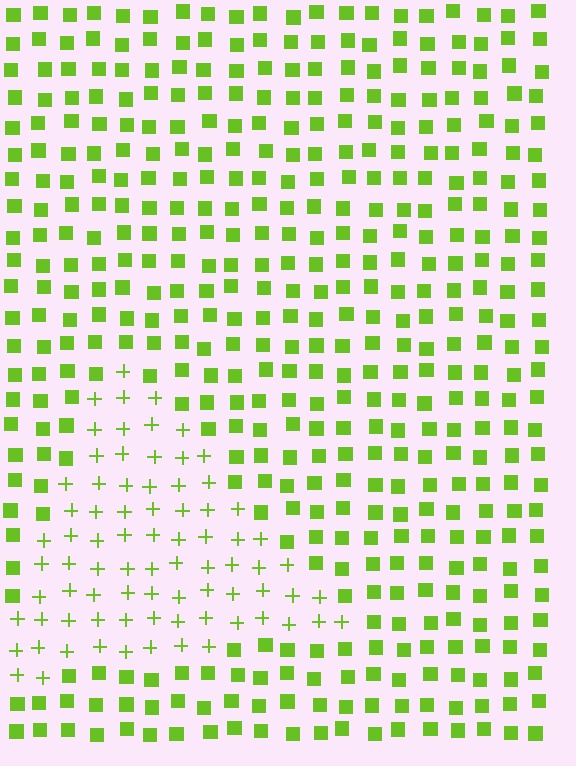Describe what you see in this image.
The image is filled with small lime elements arranged in a uniform grid. A triangle-shaped region contains plus signs, while the surrounding area contains squares. The boundary is defined purely by the change in element shape.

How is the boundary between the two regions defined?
The boundary is defined by a change in element shape: plus signs inside vs. squares outside. All elements share the same color and spacing.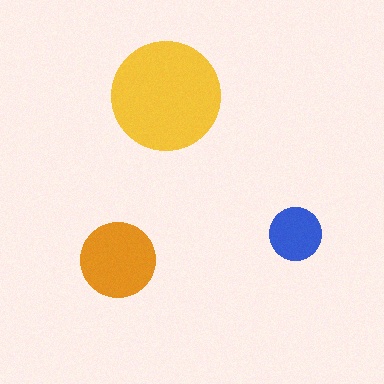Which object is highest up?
The yellow circle is topmost.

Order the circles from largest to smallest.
the yellow one, the orange one, the blue one.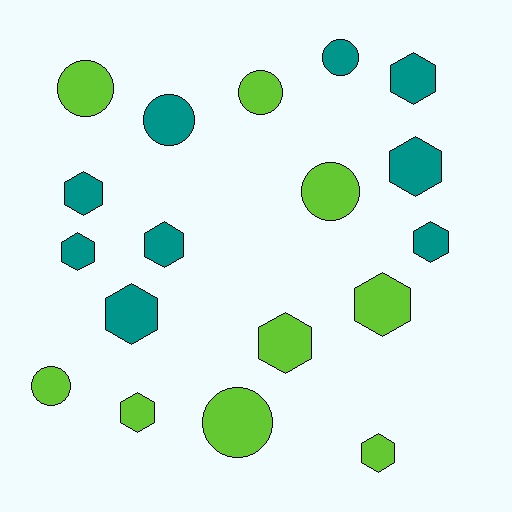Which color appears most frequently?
Teal, with 9 objects.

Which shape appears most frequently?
Hexagon, with 11 objects.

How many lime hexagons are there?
There are 4 lime hexagons.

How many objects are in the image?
There are 18 objects.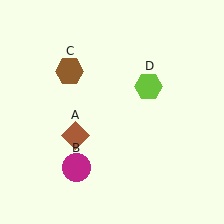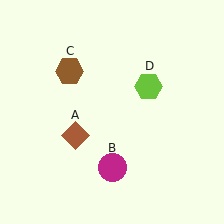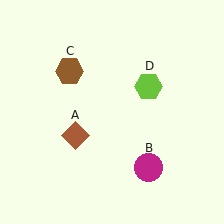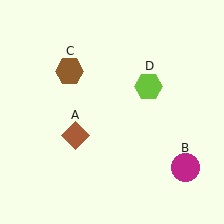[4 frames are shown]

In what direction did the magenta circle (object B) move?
The magenta circle (object B) moved right.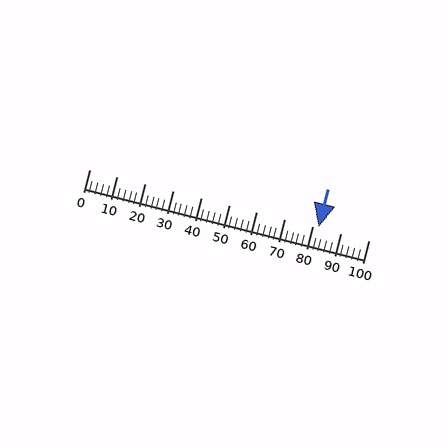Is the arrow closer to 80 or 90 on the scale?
The arrow is closer to 80.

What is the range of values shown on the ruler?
The ruler shows values from 0 to 100.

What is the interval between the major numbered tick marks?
The major tick marks are spaced 10 units apart.